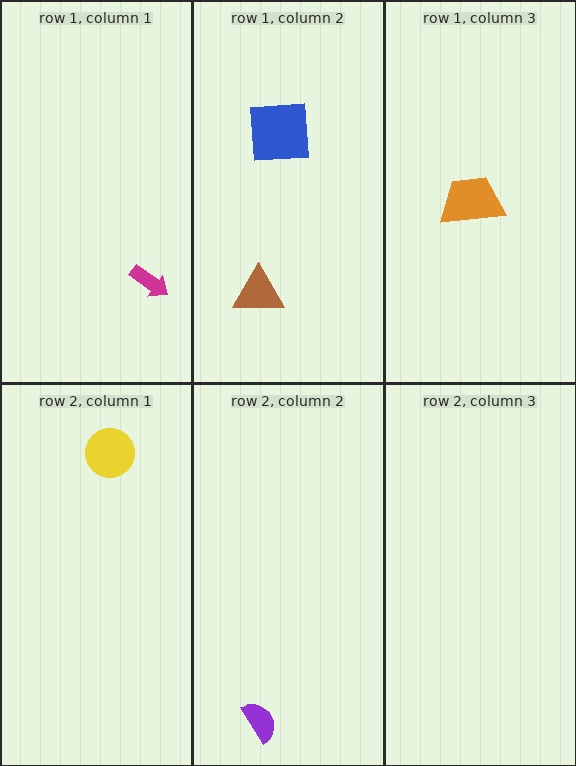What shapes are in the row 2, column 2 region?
The purple semicircle.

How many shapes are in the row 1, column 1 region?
1.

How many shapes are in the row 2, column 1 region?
1.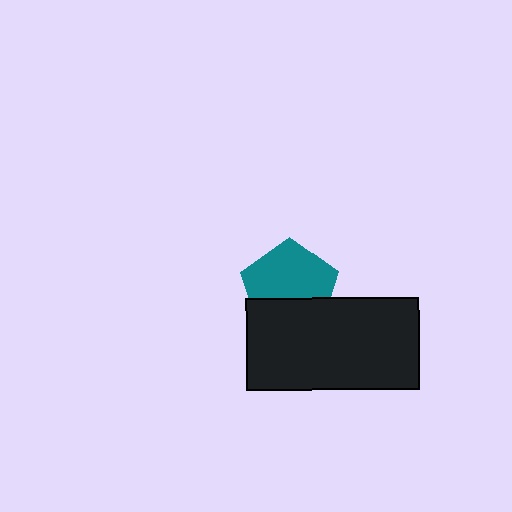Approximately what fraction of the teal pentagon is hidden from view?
Roughly 38% of the teal pentagon is hidden behind the black rectangle.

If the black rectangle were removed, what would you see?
You would see the complete teal pentagon.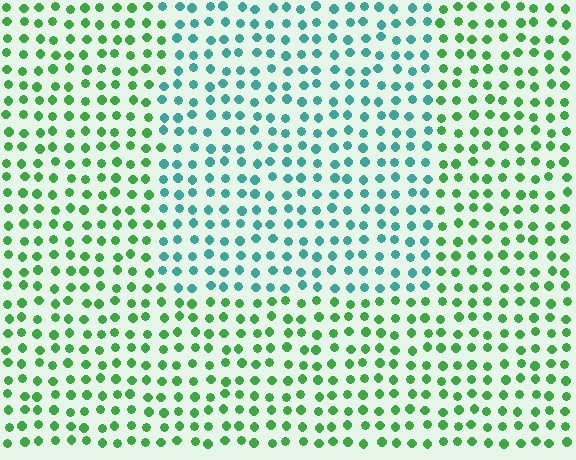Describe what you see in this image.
The image is filled with small green elements in a uniform arrangement. A rectangle-shaped region is visible where the elements are tinted to a slightly different hue, forming a subtle color boundary.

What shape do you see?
I see a rectangle.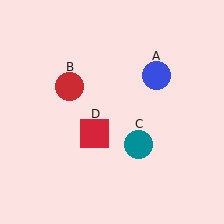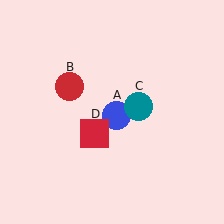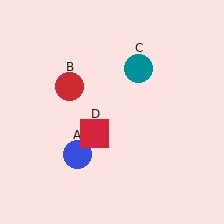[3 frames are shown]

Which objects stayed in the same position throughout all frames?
Red circle (object B) and red square (object D) remained stationary.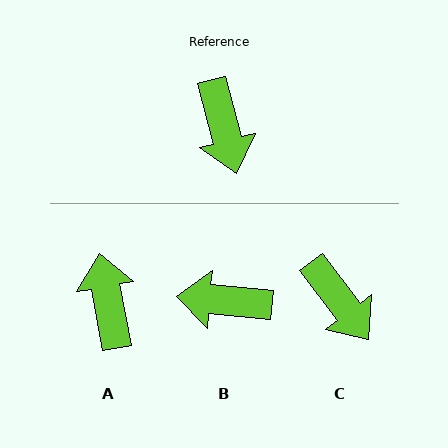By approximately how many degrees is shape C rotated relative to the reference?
Approximately 22 degrees counter-clockwise.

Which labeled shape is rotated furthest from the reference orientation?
A, about 176 degrees away.